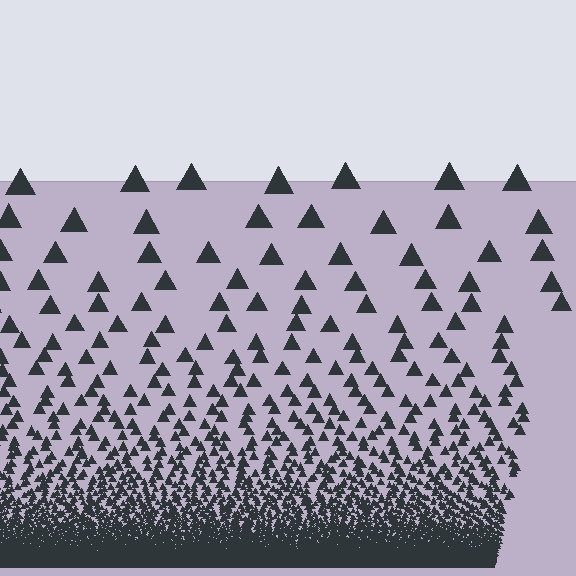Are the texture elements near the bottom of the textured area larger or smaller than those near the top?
Smaller. The gradient is inverted — elements near the bottom are smaller and denser.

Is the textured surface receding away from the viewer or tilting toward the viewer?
The surface appears to tilt toward the viewer. Texture elements get larger and sparser toward the top.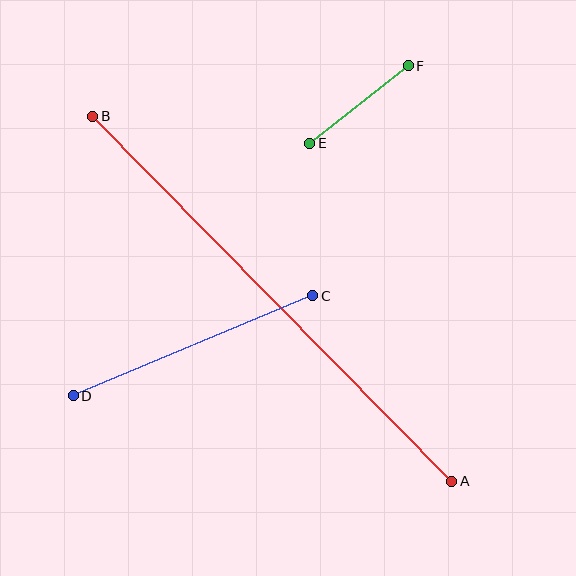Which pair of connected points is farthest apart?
Points A and B are farthest apart.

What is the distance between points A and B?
The distance is approximately 512 pixels.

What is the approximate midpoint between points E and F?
The midpoint is at approximately (359, 104) pixels.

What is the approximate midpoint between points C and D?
The midpoint is at approximately (193, 346) pixels.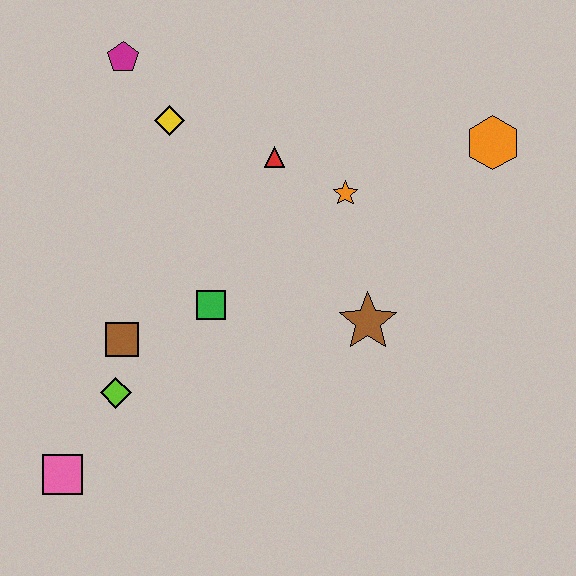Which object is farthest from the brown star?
The magenta pentagon is farthest from the brown star.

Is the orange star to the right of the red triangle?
Yes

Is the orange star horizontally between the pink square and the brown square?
No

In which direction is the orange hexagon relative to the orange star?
The orange hexagon is to the right of the orange star.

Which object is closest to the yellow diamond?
The magenta pentagon is closest to the yellow diamond.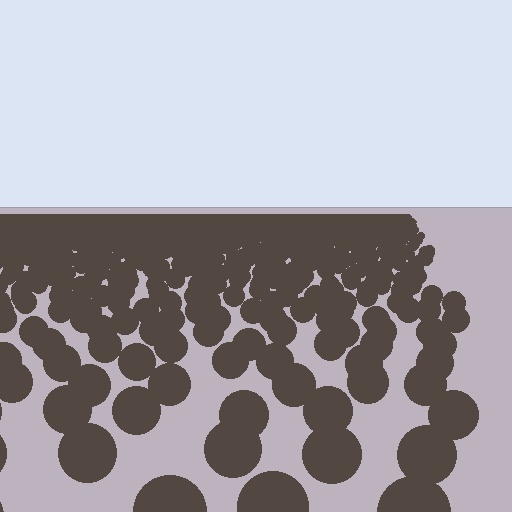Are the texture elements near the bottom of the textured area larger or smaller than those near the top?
Larger. Near the bottom, elements are closer to the viewer and appear at a bigger on-screen size.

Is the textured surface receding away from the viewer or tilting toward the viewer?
The surface is receding away from the viewer. Texture elements get smaller and denser toward the top.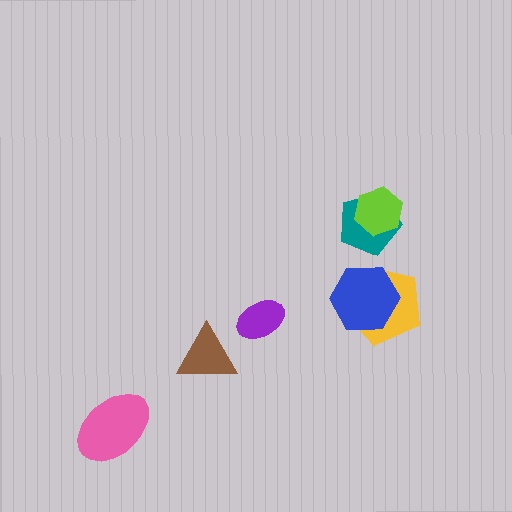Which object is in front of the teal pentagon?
The lime hexagon is in front of the teal pentagon.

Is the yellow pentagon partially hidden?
Yes, it is partially covered by another shape.